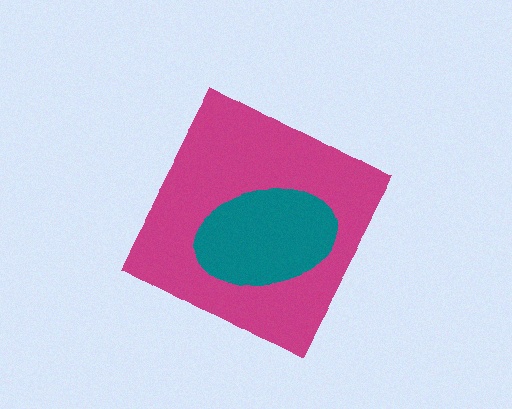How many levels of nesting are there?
2.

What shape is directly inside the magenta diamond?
The teal ellipse.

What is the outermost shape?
The magenta diamond.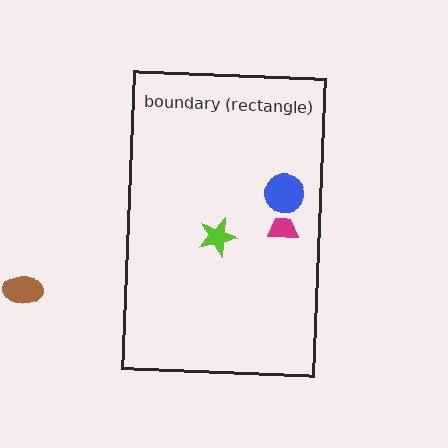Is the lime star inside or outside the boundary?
Inside.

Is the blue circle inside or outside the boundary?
Inside.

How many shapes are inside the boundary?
3 inside, 1 outside.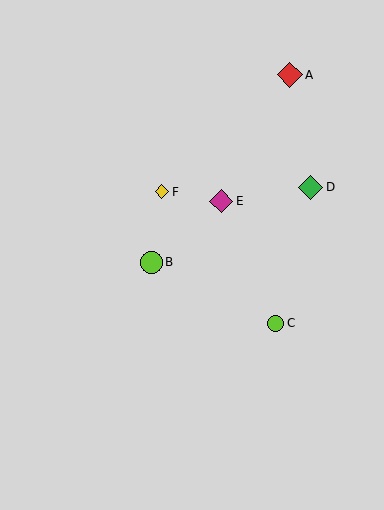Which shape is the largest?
The red diamond (labeled A) is the largest.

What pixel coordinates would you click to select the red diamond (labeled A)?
Click at (290, 75) to select the red diamond A.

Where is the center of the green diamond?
The center of the green diamond is at (311, 187).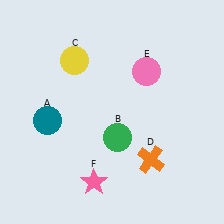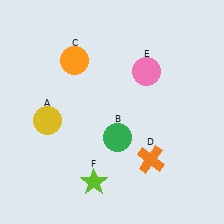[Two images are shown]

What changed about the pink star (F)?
In Image 1, F is pink. In Image 2, it changed to lime.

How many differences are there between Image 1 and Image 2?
There are 3 differences between the two images.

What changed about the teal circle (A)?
In Image 1, A is teal. In Image 2, it changed to yellow.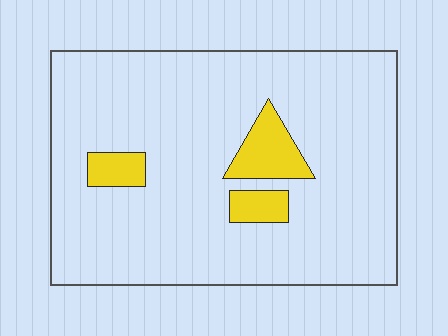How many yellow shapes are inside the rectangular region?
3.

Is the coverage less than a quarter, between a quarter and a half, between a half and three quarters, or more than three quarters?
Less than a quarter.